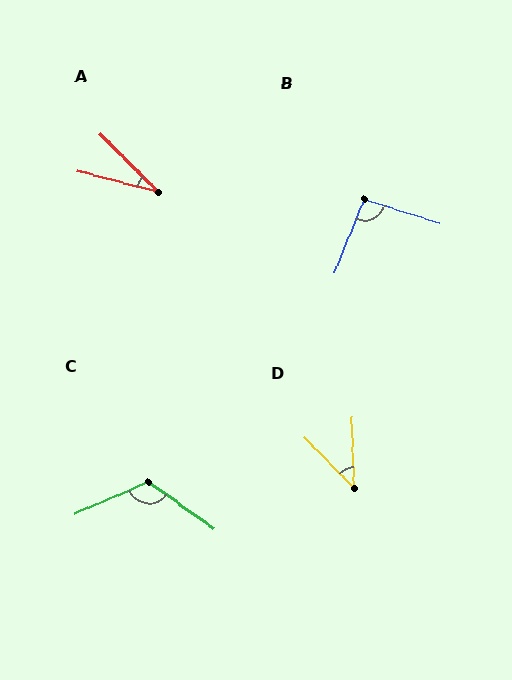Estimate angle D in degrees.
Approximately 42 degrees.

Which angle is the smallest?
A, at approximately 30 degrees.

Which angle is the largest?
C, at approximately 121 degrees.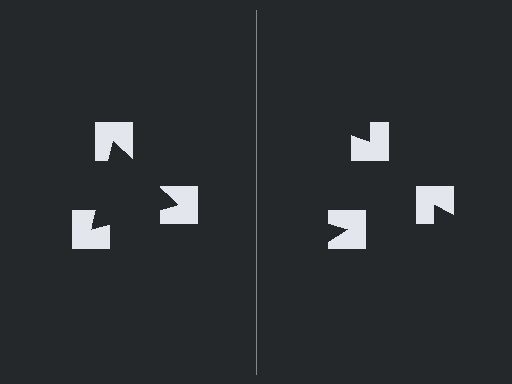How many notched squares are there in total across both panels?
6 — 3 on each side.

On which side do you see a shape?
An illusory triangle appears on the left side. On the right side the wedge cuts are rotated, so no coherent shape forms.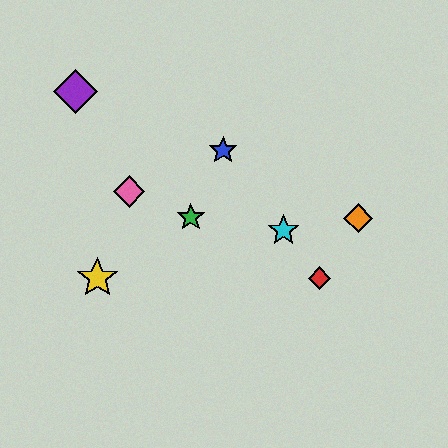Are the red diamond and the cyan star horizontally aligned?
No, the red diamond is at y≈278 and the cyan star is at y≈230.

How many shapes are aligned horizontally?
2 shapes (the red diamond, the yellow star) are aligned horizontally.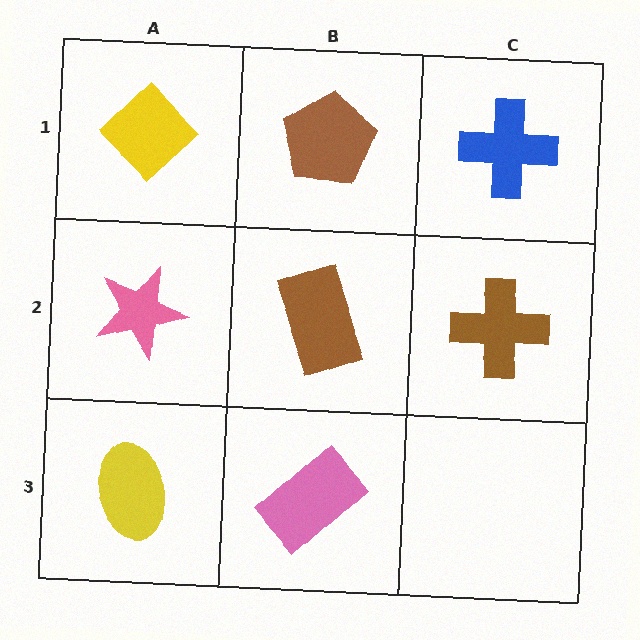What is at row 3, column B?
A pink rectangle.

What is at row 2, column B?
A brown rectangle.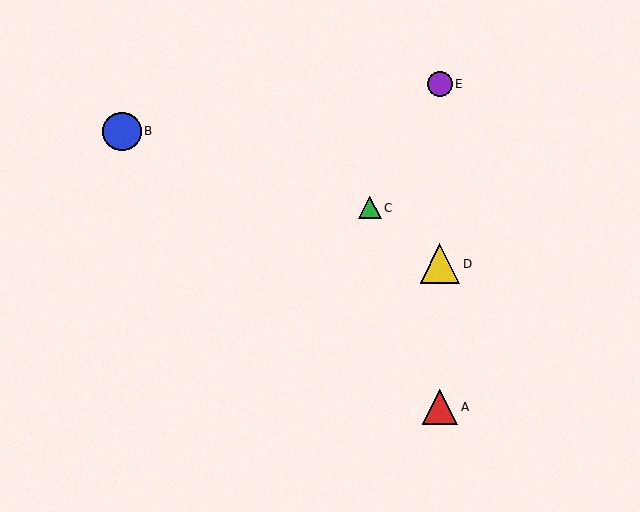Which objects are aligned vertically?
Objects A, D, E are aligned vertically.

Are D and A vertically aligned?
Yes, both are at x≈440.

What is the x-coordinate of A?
Object A is at x≈440.